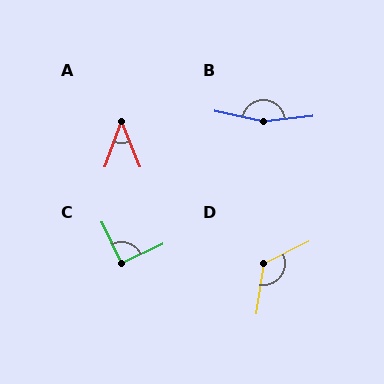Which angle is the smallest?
A, at approximately 42 degrees.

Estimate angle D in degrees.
Approximately 125 degrees.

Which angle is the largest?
B, at approximately 162 degrees.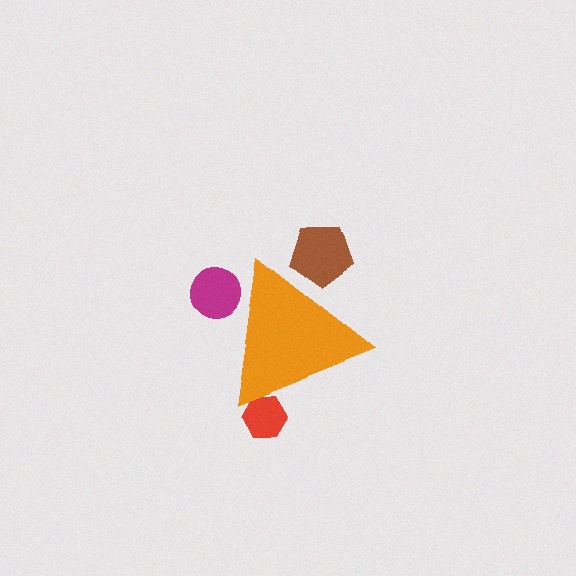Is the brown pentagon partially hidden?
Yes, the brown pentagon is partially hidden behind the orange triangle.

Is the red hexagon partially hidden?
Yes, the red hexagon is partially hidden behind the orange triangle.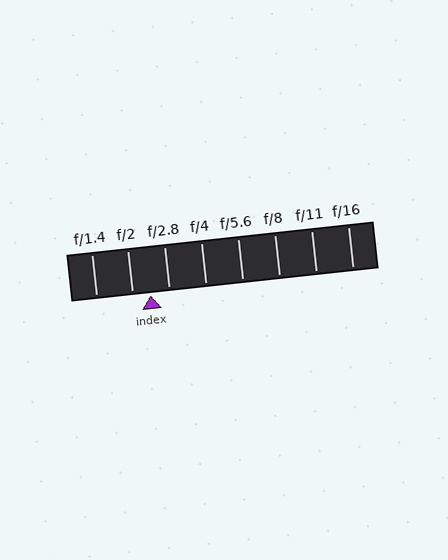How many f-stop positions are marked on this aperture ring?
There are 8 f-stop positions marked.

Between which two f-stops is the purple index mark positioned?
The index mark is between f/2 and f/2.8.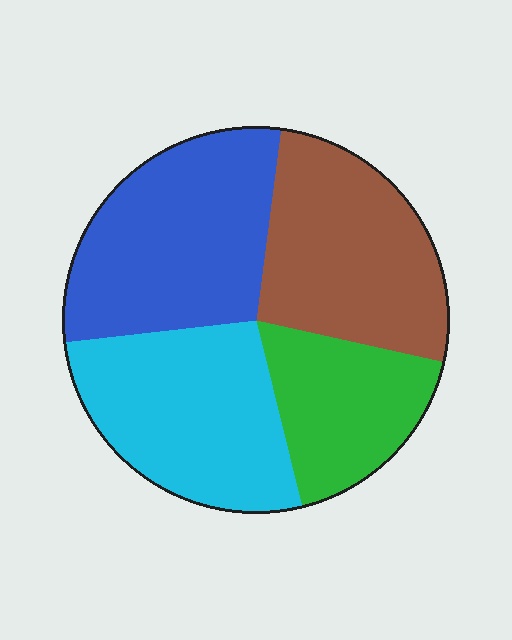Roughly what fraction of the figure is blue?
Blue takes up between a sixth and a third of the figure.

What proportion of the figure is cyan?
Cyan covers around 25% of the figure.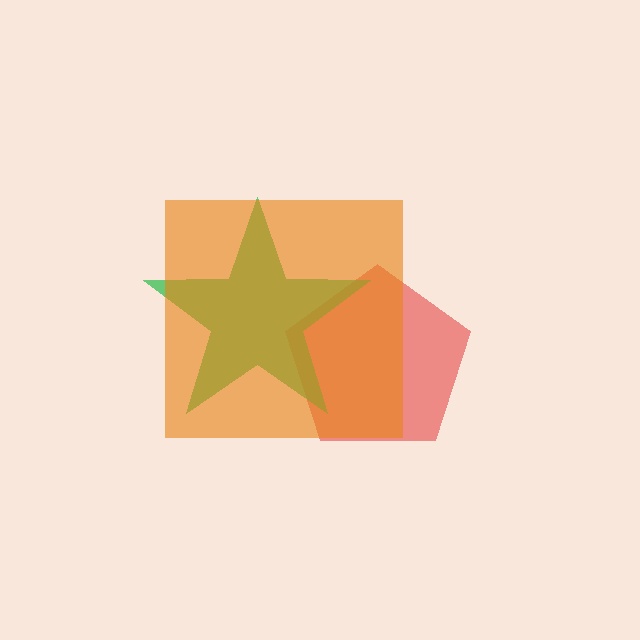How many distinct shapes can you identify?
There are 3 distinct shapes: a red pentagon, a green star, an orange square.